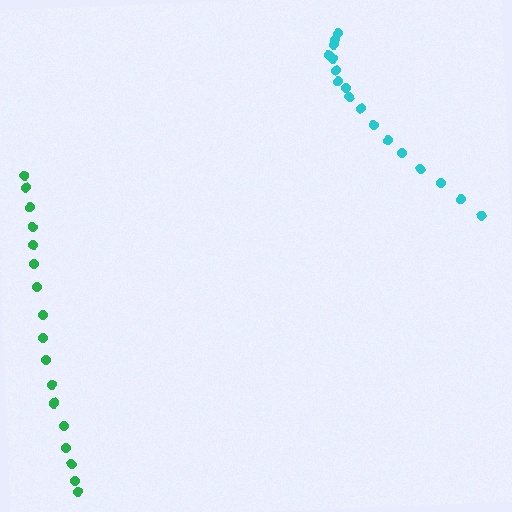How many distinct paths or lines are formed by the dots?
There are 2 distinct paths.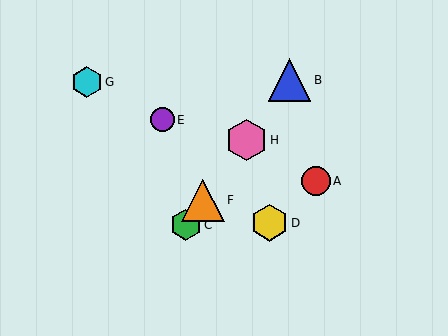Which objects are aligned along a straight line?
Objects B, C, F, H are aligned along a straight line.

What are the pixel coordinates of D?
Object D is at (270, 223).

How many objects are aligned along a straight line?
4 objects (B, C, F, H) are aligned along a straight line.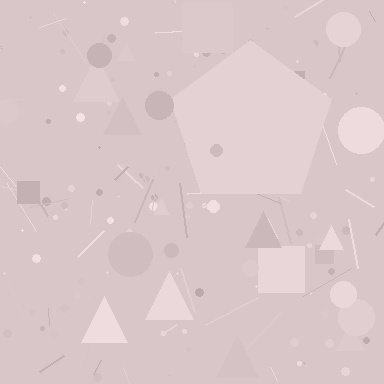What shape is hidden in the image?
A pentagon is hidden in the image.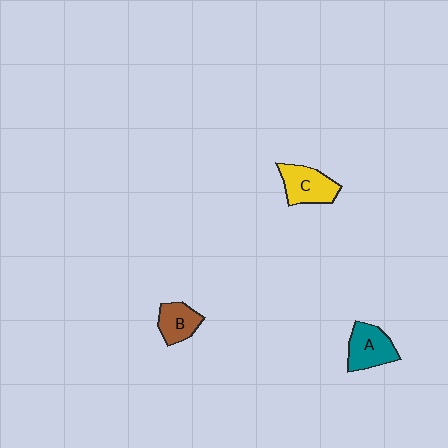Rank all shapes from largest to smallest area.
From largest to smallest: C (yellow), A (teal), B (brown).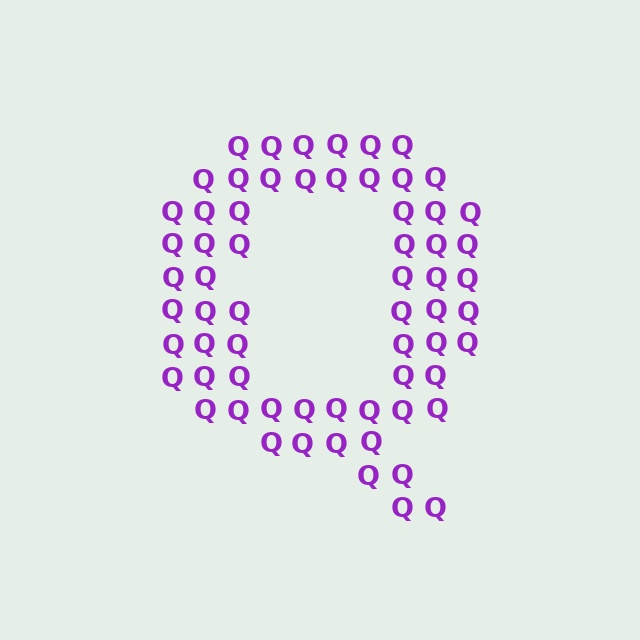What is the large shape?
The large shape is the letter Q.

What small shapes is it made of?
It is made of small letter Q's.